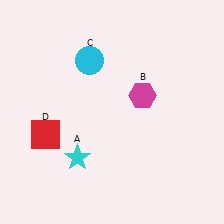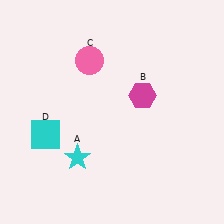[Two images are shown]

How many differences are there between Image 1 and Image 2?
There are 2 differences between the two images.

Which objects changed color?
C changed from cyan to pink. D changed from red to cyan.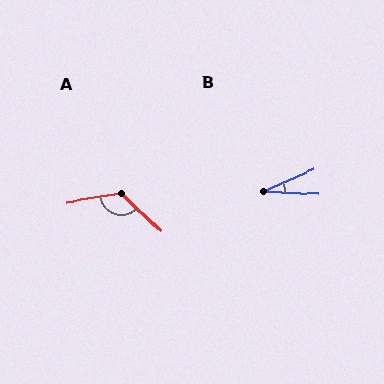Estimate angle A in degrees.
Approximately 127 degrees.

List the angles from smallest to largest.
B (27°), A (127°).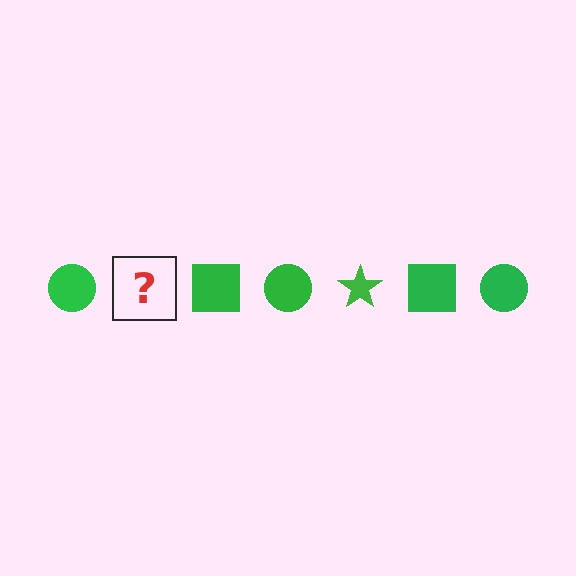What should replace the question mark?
The question mark should be replaced with a green star.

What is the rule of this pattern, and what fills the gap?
The rule is that the pattern cycles through circle, star, square shapes in green. The gap should be filled with a green star.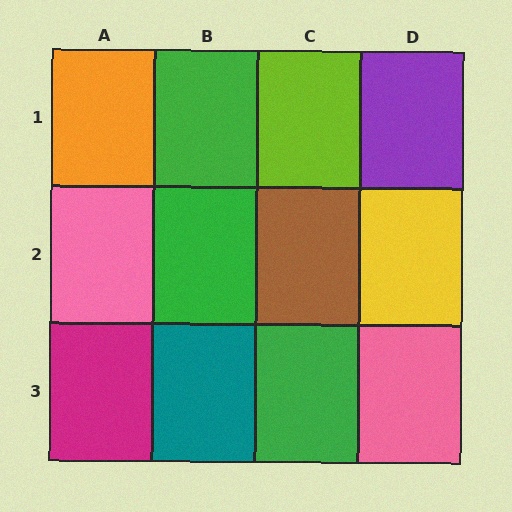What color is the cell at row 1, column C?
Lime.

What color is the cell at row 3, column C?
Green.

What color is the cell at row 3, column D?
Pink.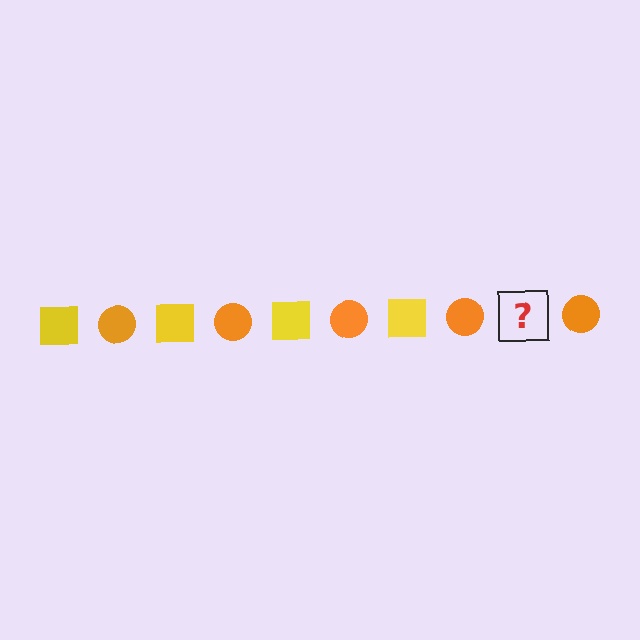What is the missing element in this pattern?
The missing element is a yellow square.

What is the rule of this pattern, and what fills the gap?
The rule is that the pattern alternates between yellow square and orange circle. The gap should be filled with a yellow square.